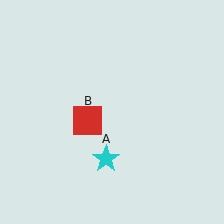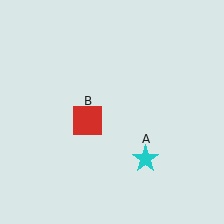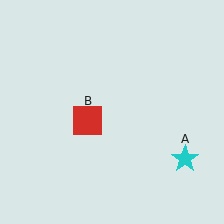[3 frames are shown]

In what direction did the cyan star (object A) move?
The cyan star (object A) moved right.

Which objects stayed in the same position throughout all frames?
Red square (object B) remained stationary.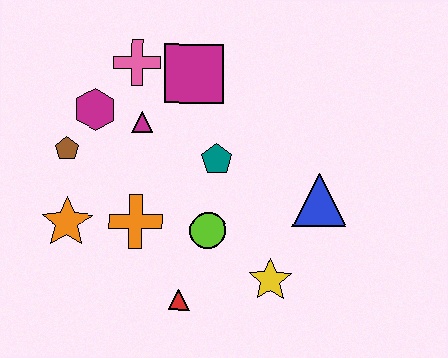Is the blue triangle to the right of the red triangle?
Yes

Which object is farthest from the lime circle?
The pink cross is farthest from the lime circle.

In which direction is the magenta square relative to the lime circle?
The magenta square is above the lime circle.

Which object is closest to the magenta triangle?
The magenta hexagon is closest to the magenta triangle.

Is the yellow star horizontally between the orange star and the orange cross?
No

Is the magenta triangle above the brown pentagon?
Yes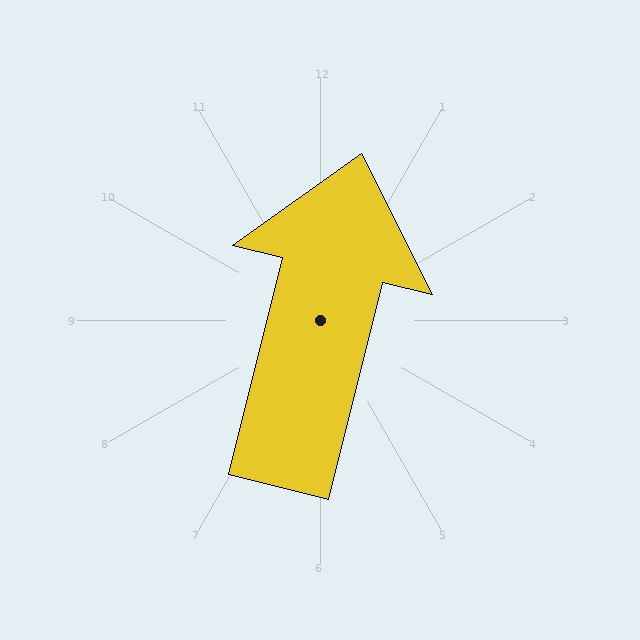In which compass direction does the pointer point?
North.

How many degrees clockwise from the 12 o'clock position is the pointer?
Approximately 14 degrees.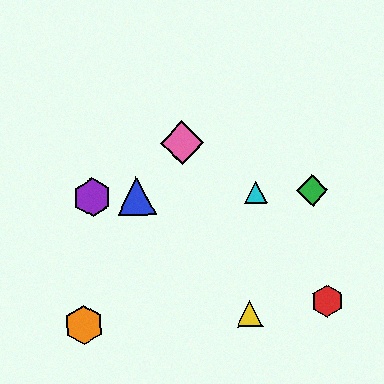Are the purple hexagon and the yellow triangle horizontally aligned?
No, the purple hexagon is at y≈198 and the yellow triangle is at y≈314.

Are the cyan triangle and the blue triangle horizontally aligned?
Yes, both are at y≈192.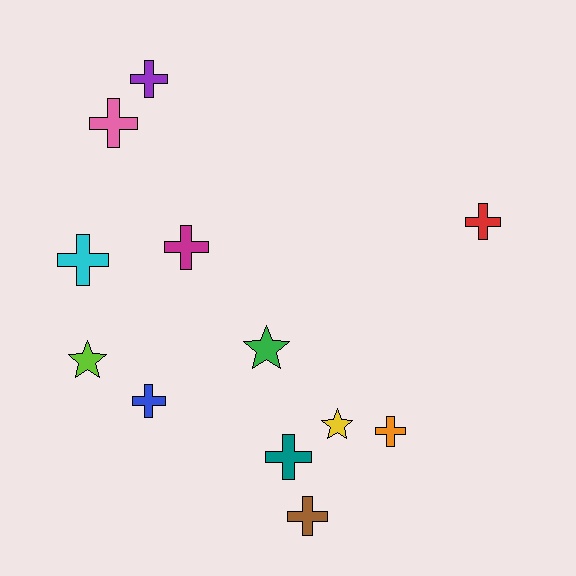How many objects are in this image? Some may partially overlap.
There are 12 objects.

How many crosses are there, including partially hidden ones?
There are 9 crosses.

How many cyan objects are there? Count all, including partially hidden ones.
There is 1 cyan object.